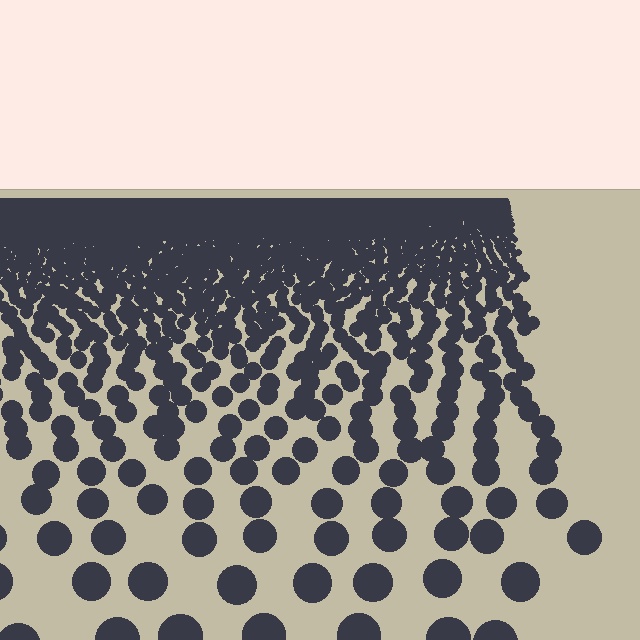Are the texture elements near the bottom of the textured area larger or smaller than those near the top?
Larger. Near the bottom, elements are closer to the viewer and appear at a bigger on-screen size.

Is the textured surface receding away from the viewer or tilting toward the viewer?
The surface is receding away from the viewer. Texture elements get smaller and denser toward the top.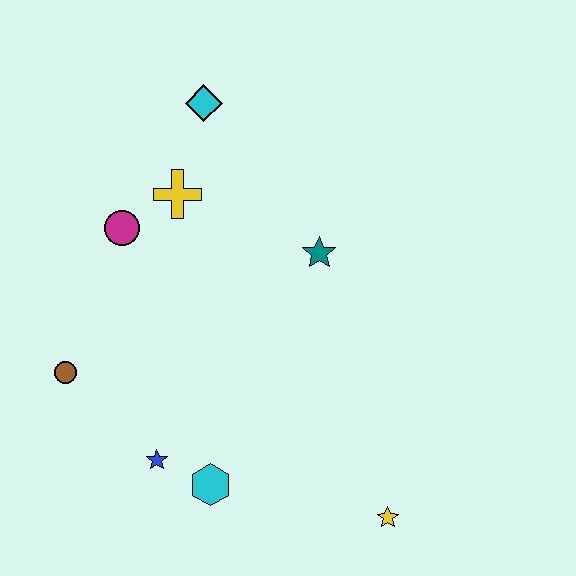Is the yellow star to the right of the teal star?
Yes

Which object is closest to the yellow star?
The cyan hexagon is closest to the yellow star.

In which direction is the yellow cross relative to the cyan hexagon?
The yellow cross is above the cyan hexagon.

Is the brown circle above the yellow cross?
No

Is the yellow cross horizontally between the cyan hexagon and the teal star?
No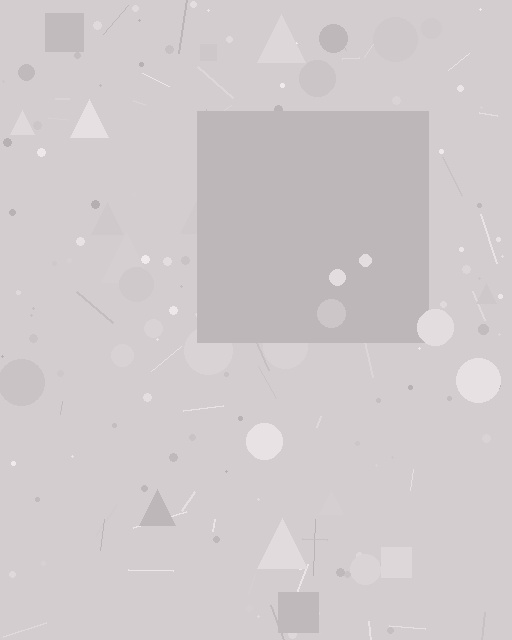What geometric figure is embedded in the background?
A square is embedded in the background.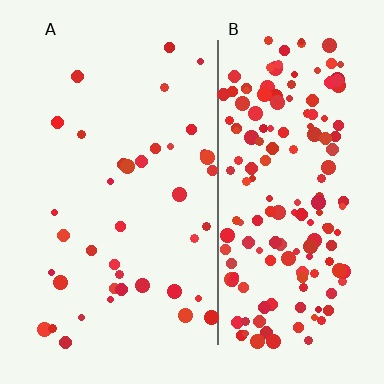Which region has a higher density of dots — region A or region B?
B (the right).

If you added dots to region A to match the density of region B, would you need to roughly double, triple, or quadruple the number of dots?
Approximately quadruple.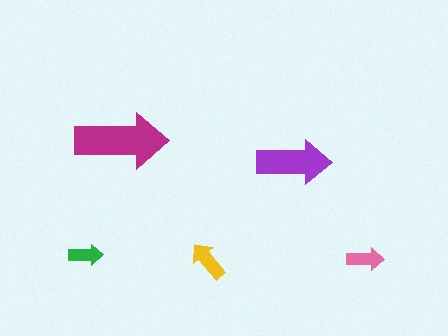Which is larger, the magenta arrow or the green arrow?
The magenta one.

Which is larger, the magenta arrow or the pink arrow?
The magenta one.